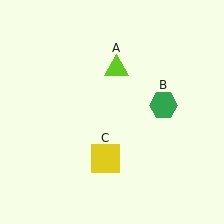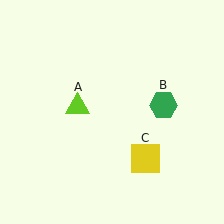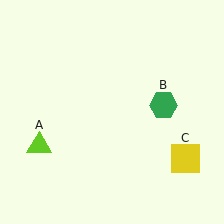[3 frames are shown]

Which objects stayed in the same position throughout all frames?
Green hexagon (object B) remained stationary.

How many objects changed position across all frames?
2 objects changed position: lime triangle (object A), yellow square (object C).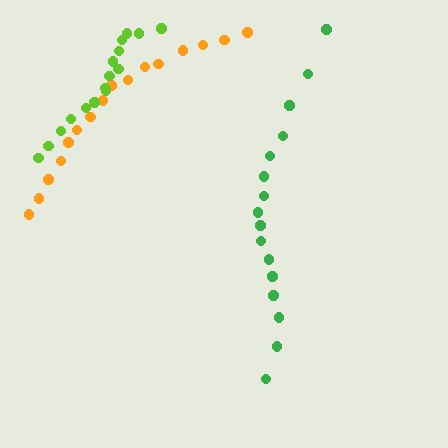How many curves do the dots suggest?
There are 3 distinct paths.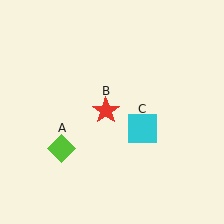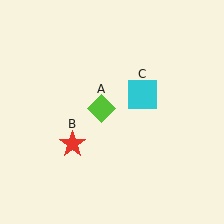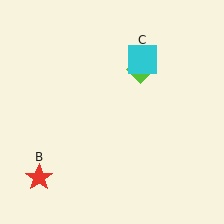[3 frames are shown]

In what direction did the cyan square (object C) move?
The cyan square (object C) moved up.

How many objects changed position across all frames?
3 objects changed position: lime diamond (object A), red star (object B), cyan square (object C).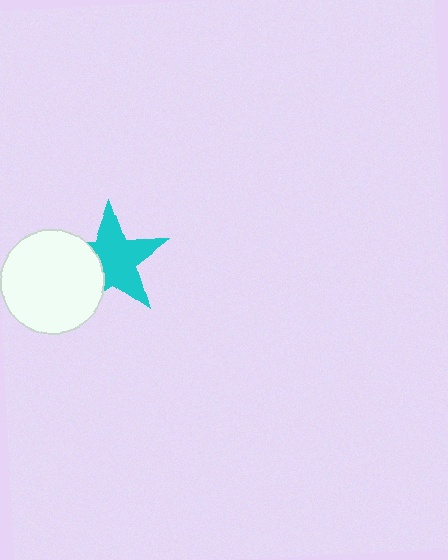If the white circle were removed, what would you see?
You would see the complete cyan star.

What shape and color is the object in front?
The object in front is a white circle.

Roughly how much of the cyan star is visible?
Most of it is visible (roughly 70%).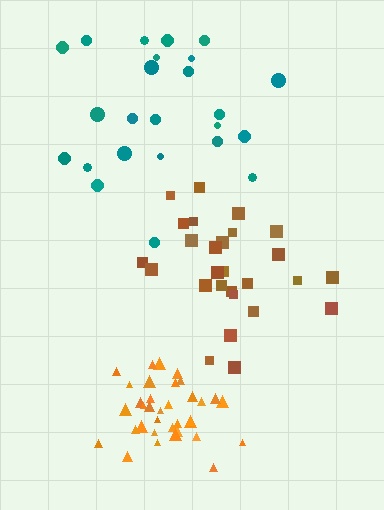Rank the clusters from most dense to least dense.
orange, brown, teal.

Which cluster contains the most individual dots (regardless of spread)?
Orange (35).